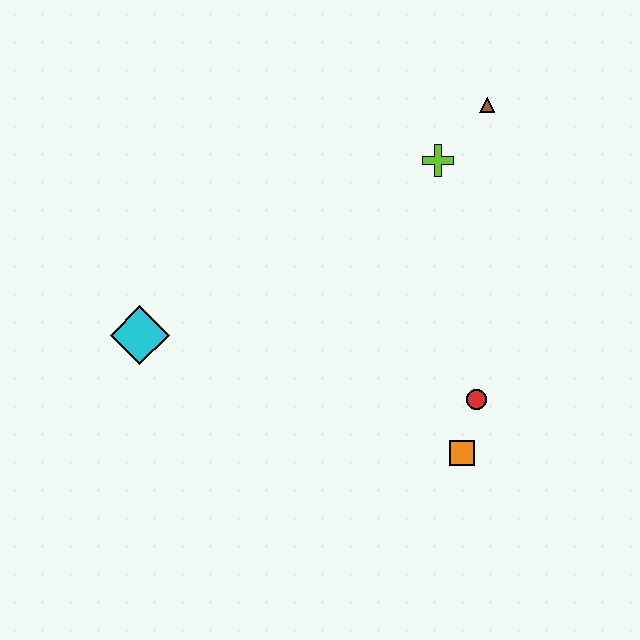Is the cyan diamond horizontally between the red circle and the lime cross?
No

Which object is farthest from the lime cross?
The cyan diamond is farthest from the lime cross.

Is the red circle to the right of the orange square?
Yes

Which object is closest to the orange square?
The red circle is closest to the orange square.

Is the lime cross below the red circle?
No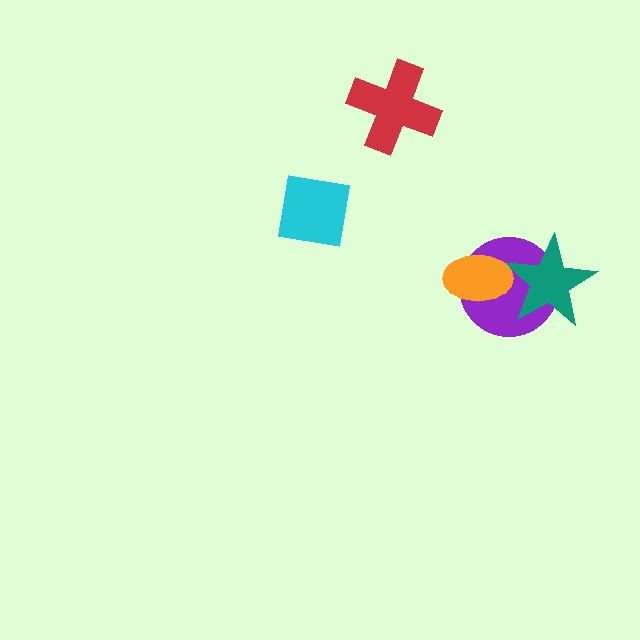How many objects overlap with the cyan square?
0 objects overlap with the cyan square.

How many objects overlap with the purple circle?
2 objects overlap with the purple circle.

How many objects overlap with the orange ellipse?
2 objects overlap with the orange ellipse.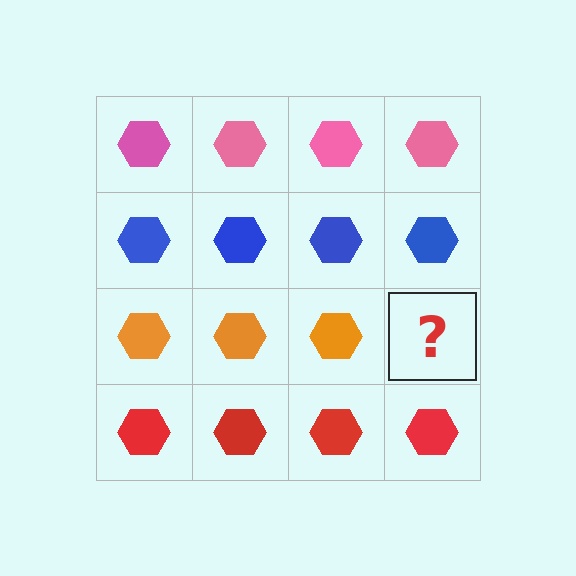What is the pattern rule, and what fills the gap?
The rule is that each row has a consistent color. The gap should be filled with an orange hexagon.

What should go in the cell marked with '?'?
The missing cell should contain an orange hexagon.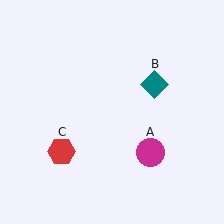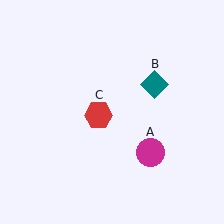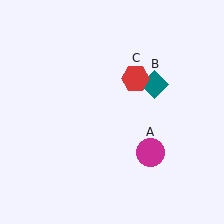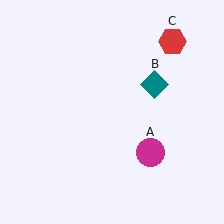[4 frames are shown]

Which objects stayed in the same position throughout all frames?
Magenta circle (object A) and teal diamond (object B) remained stationary.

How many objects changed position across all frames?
1 object changed position: red hexagon (object C).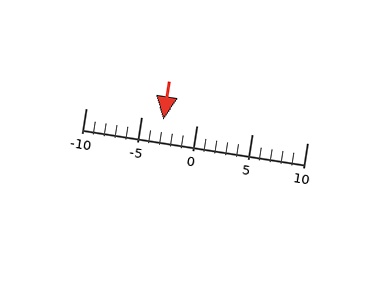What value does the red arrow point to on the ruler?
The red arrow points to approximately -3.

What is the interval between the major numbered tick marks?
The major tick marks are spaced 5 units apart.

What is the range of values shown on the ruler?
The ruler shows values from -10 to 10.